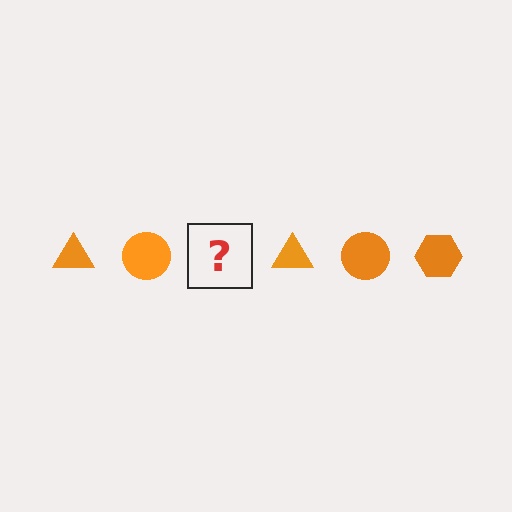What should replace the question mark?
The question mark should be replaced with an orange hexagon.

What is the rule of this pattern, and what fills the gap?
The rule is that the pattern cycles through triangle, circle, hexagon shapes in orange. The gap should be filled with an orange hexagon.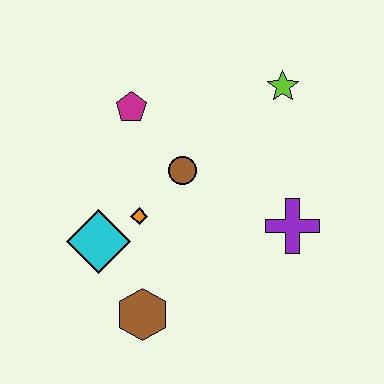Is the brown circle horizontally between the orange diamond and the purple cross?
Yes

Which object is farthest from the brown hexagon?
The lime star is farthest from the brown hexagon.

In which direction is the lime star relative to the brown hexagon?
The lime star is above the brown hexagon.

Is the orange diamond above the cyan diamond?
Yes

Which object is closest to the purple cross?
The brown circle is closest to the purple cross.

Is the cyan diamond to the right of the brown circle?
No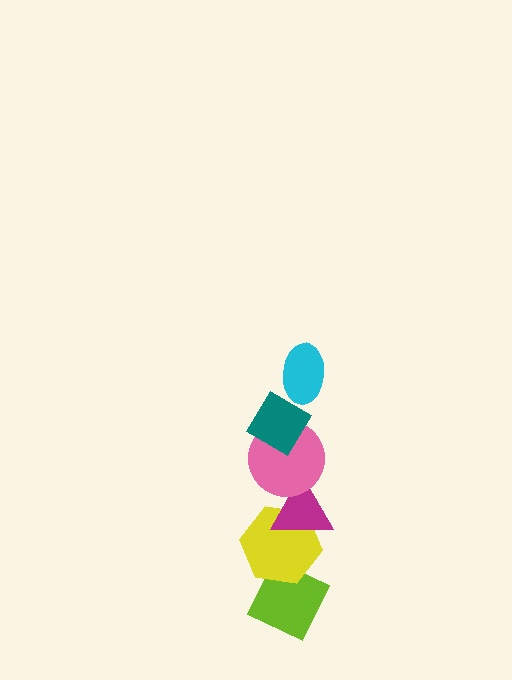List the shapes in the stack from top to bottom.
From top to bottom: the cyan ellipse, the teal diamond, the pink circle, the magenta triangle, the yellow hexagon, the lime diamond.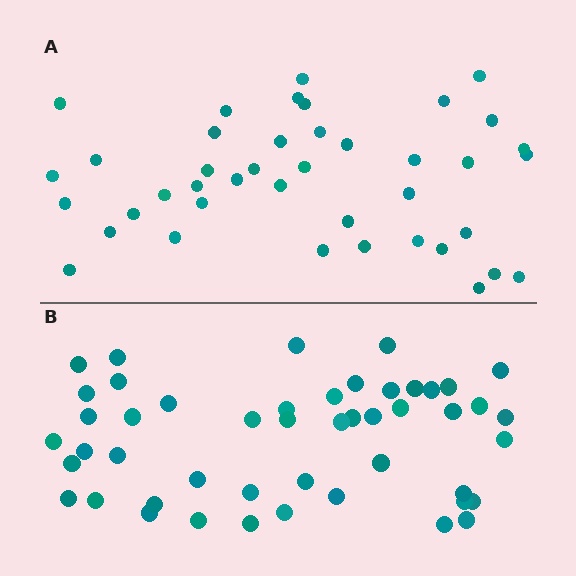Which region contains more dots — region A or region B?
Region B (the bottom region) has more dots.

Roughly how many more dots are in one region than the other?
Region B has roughly 8 or so more dots than region A.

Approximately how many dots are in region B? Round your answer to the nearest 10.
About 50 dots. (The exact count is 48, which rounds to 50.)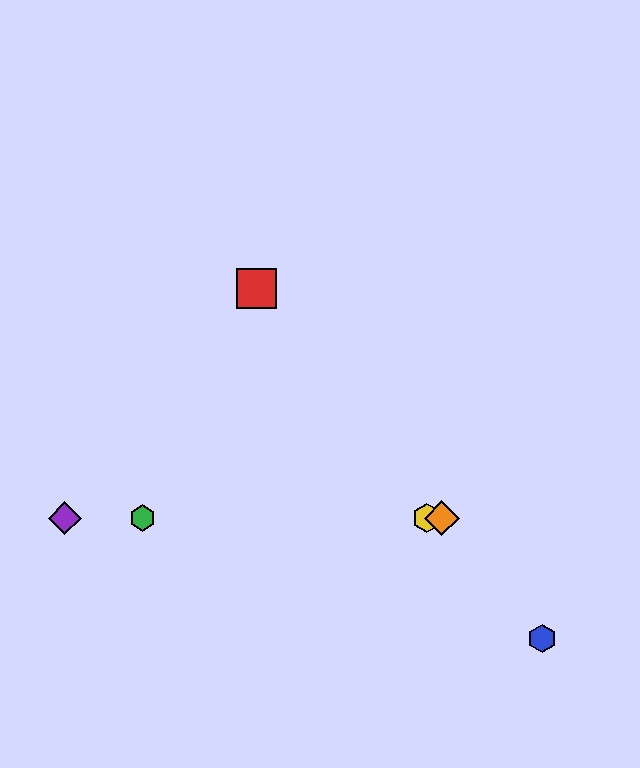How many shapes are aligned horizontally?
4 shapes (the green hexagon, the yellow hexagon, the purple diamond, the orange diamond) are aligned horizontally.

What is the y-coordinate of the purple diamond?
The purple diamond is at y≈518.